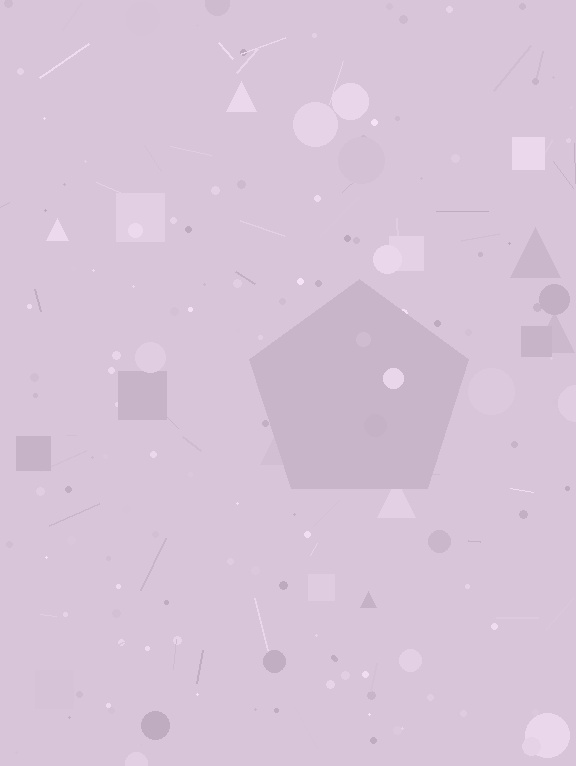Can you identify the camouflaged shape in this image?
The camouflaged shape is a pentagon.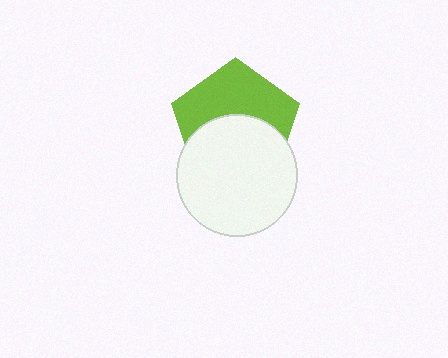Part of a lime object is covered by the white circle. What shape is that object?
It is a pentagon.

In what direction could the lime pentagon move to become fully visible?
The lime pentagon could move up. That would shift it out from behind the white circle entirely.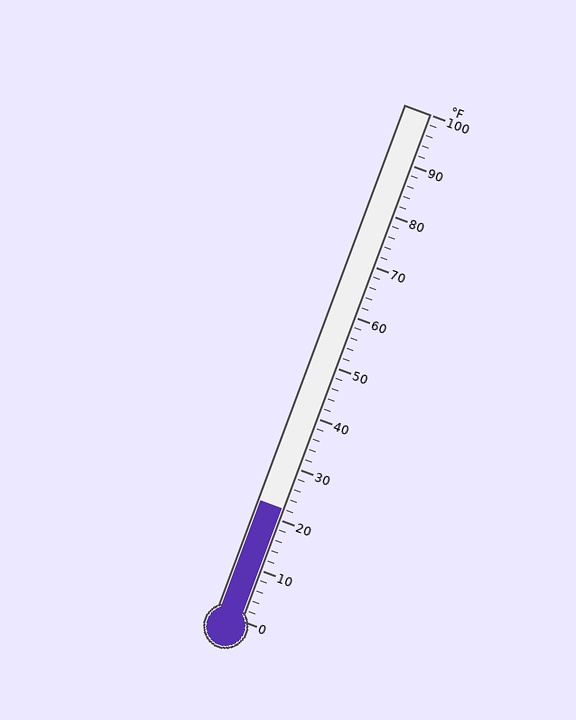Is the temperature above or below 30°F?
The temperature is below 30°F.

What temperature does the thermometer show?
The thermometer shows approximately 22°F.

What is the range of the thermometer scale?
The thermometer scale ranges from 0°F to 100°F.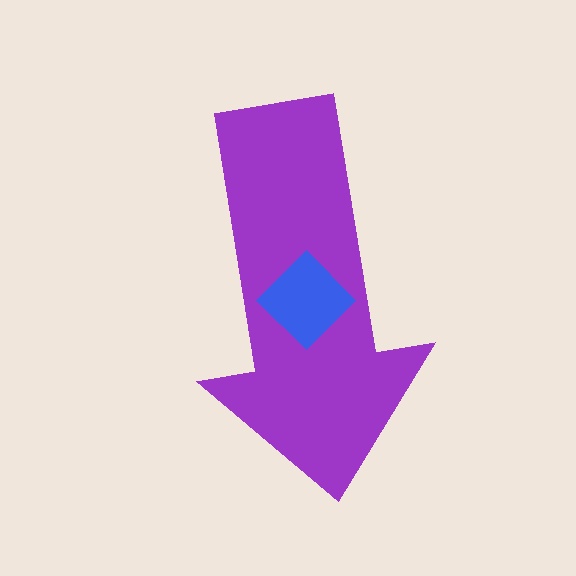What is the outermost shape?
The purple arrow.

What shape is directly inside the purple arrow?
The blue diamond.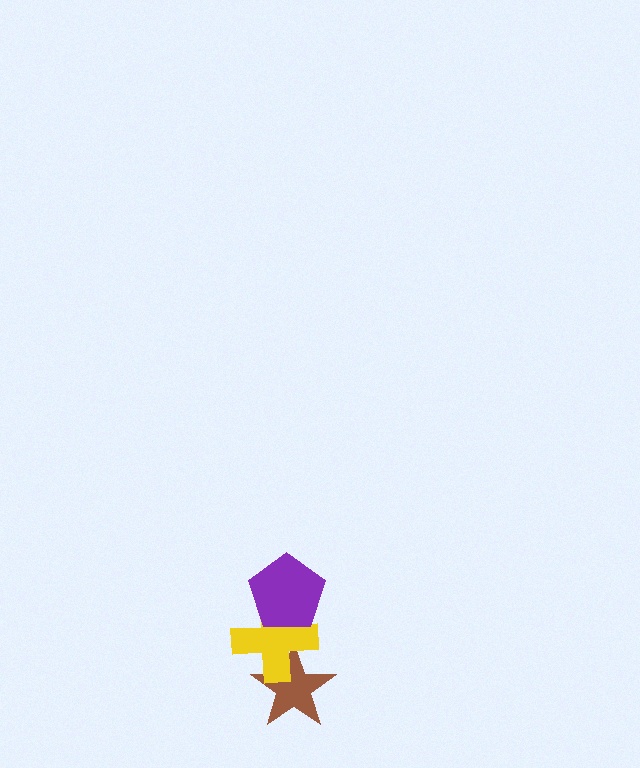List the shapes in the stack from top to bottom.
From top to bottom: the purple pentagon, the yellow cross, the brown star.